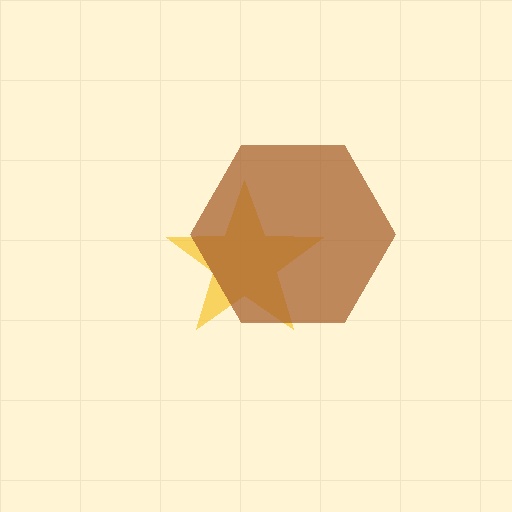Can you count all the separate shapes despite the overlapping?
Yes, there are 2 separate shapes.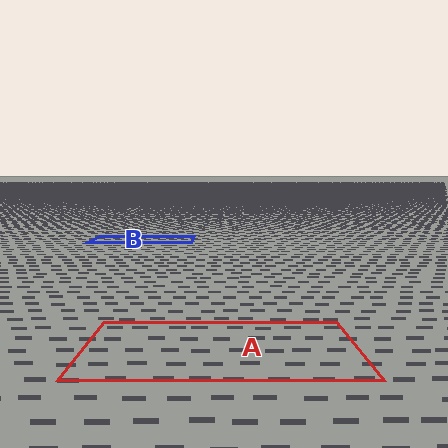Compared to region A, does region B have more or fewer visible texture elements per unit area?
Region B has more texture elements per unit area — they are packed more densely because it is farther away.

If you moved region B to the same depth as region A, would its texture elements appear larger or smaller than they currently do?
They would appear larger. At a closer depth, the same texture elements are projected at a bigger on-screen size.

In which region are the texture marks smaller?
The texture marks are smaller in region B, because it is farther away.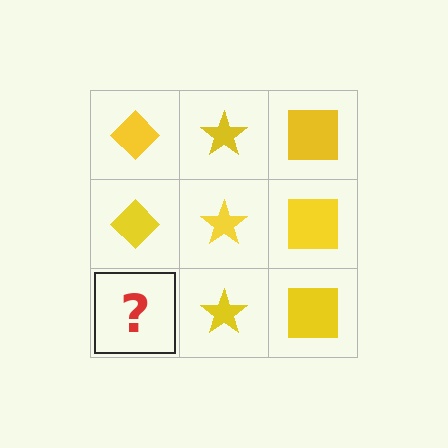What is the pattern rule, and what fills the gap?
The rule is that each column has a consistent shape. The gap should be filled with a yellow diamond.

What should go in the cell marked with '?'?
The missing cell should contain a yellow diamond.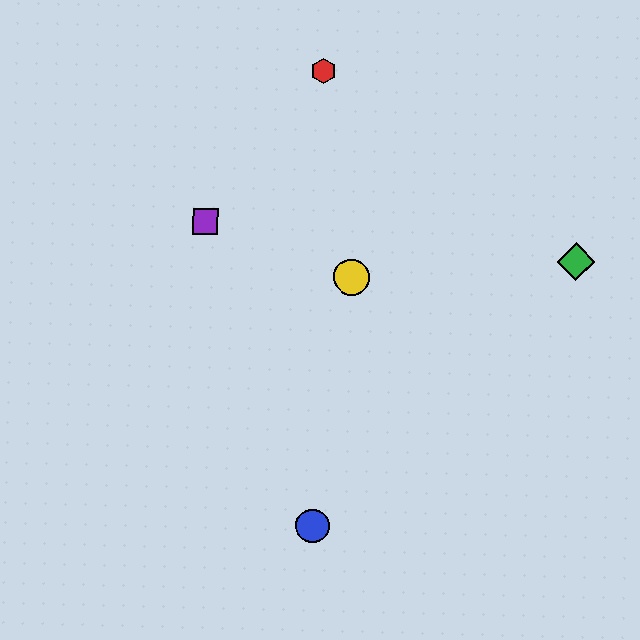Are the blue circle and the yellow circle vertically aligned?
No, the blue circle is at x≈312 and the yellow circle is at x≈351.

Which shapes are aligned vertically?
The red hexagon, the blue circle are aligned vertically.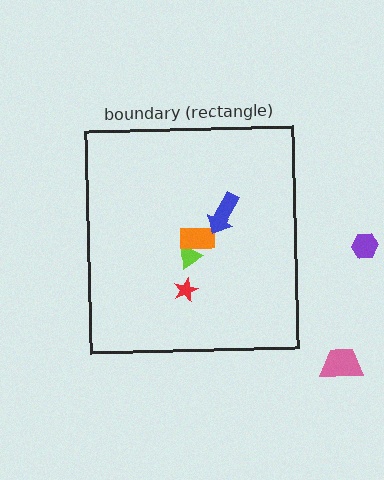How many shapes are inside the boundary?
4 inside, 2 outside.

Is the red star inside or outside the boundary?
Inside.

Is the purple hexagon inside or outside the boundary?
Outside.